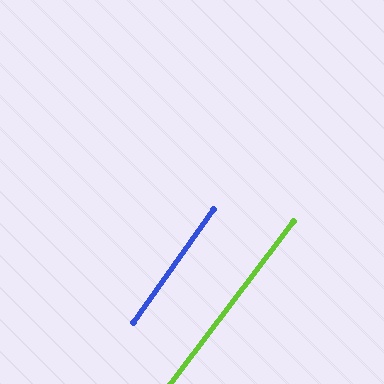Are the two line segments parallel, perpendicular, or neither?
Parallel — their directions differ by only 1.7°.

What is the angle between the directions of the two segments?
Approximately 2 degrees.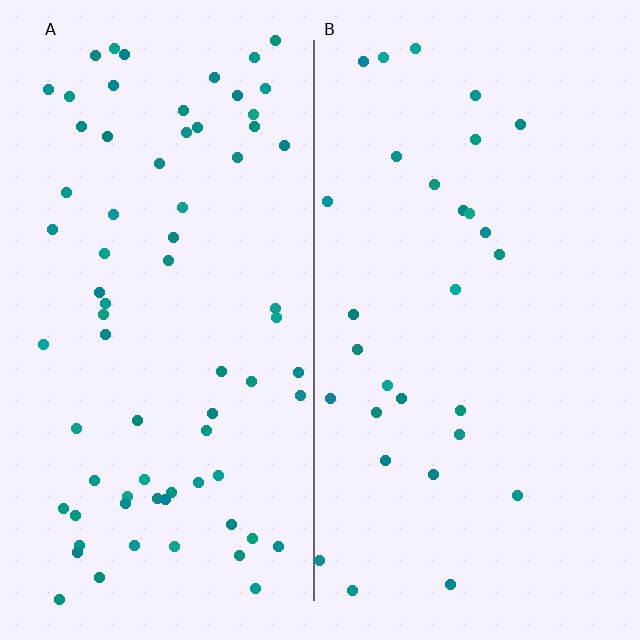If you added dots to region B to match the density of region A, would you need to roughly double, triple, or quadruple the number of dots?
Approximately double.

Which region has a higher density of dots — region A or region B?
A (the left).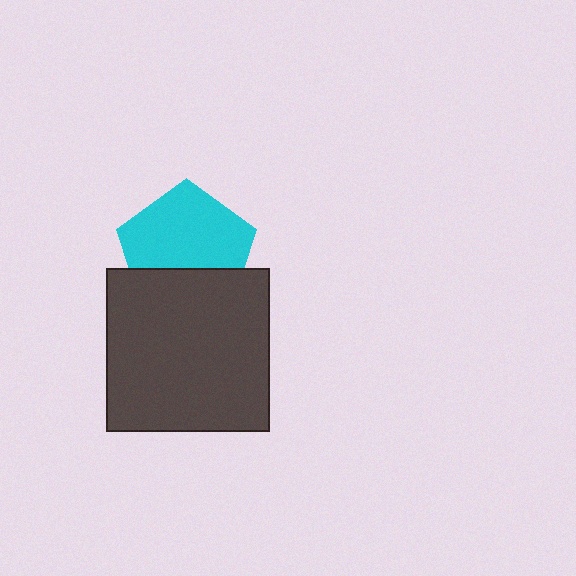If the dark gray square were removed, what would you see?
You would see the complete cyan pentagon.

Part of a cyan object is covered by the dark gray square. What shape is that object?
It is a pentagon.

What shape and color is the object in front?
The object in front is a dark gray square.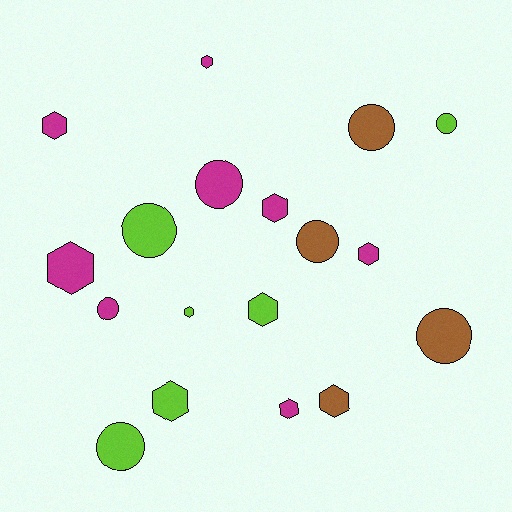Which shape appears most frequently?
Hexagon, with 10 objects.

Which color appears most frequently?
Magenta, with 8 objects.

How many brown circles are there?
There are 3 brown circles.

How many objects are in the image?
There are 18 objects.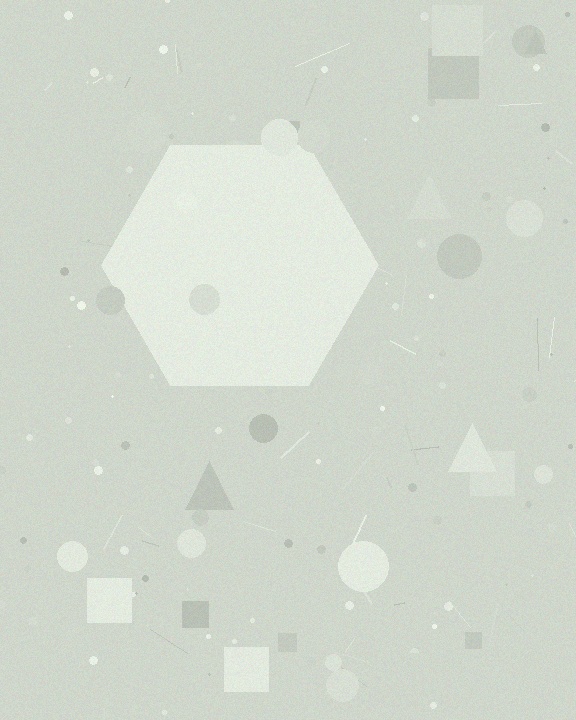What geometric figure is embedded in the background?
A hexagon is embedded in the background.